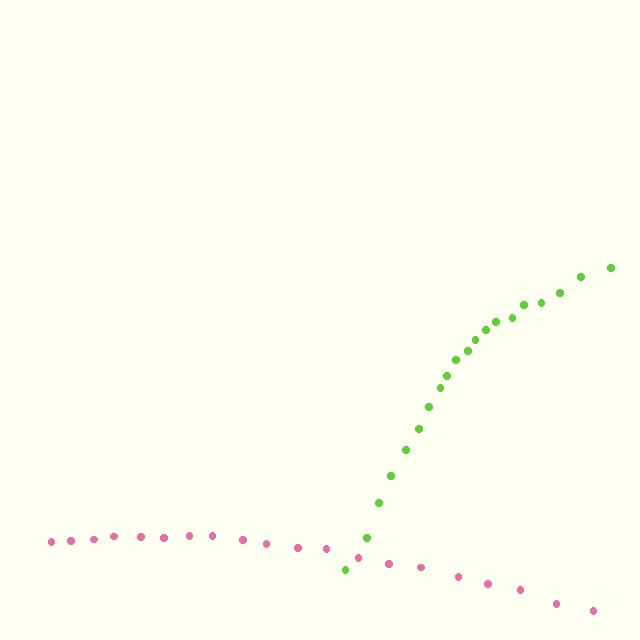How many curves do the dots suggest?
There are 2 distinct paths.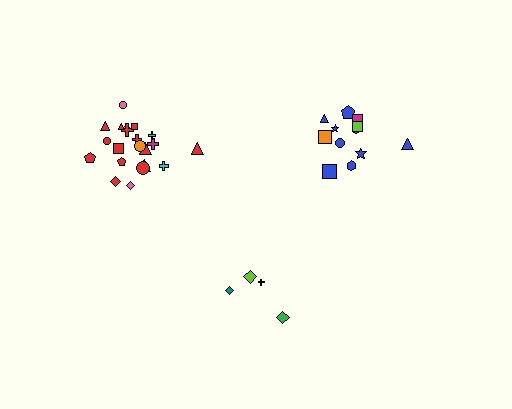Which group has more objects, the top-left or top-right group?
The top-left group.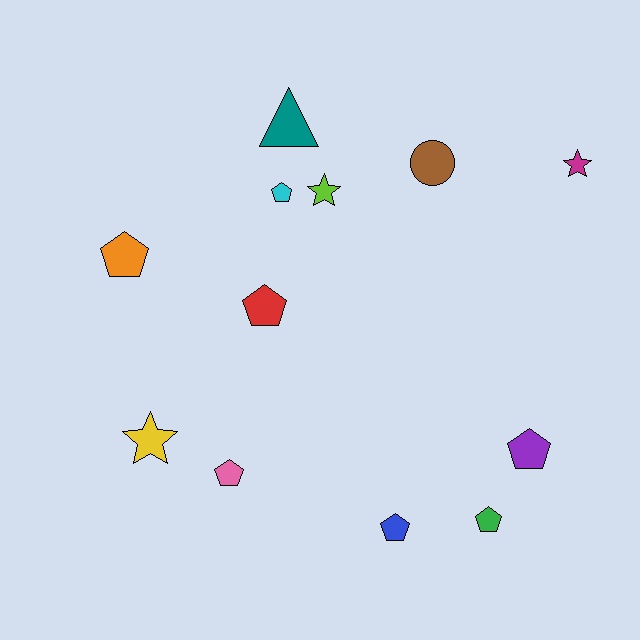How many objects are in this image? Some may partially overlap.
There are 12 objects.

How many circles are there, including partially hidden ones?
There is 1 circle.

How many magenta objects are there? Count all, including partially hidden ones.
There is 1 magenta object.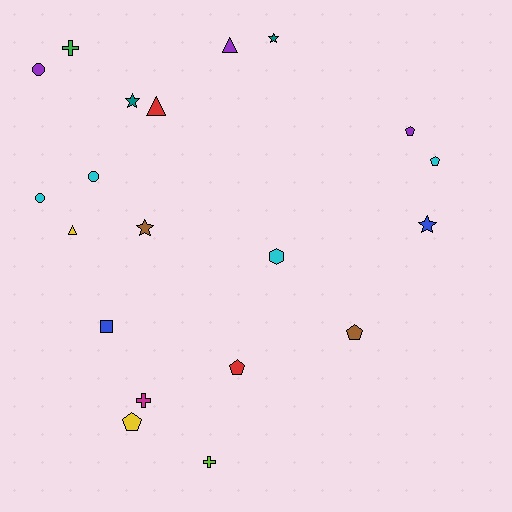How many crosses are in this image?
There are 3 crosses.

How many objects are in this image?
There are 20 objects.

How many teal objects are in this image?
There are 2 teal objects.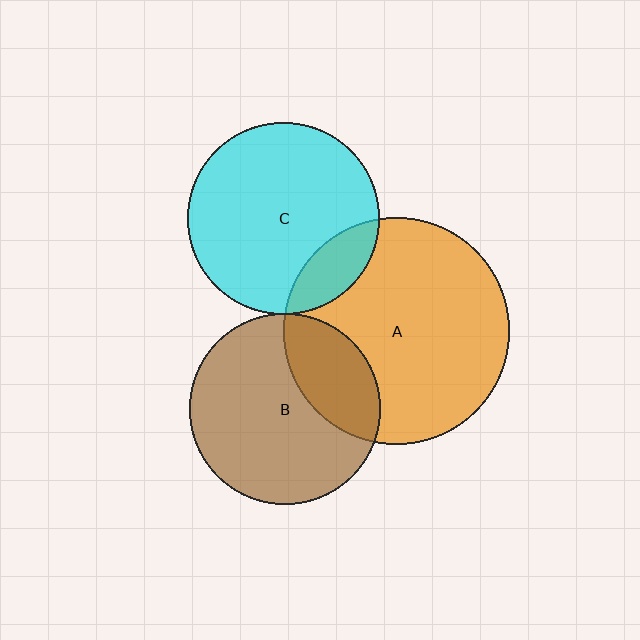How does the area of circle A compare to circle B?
Approximately 1.4 times.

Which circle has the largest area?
Circle A (orange).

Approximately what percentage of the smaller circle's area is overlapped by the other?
Approximately 15%.